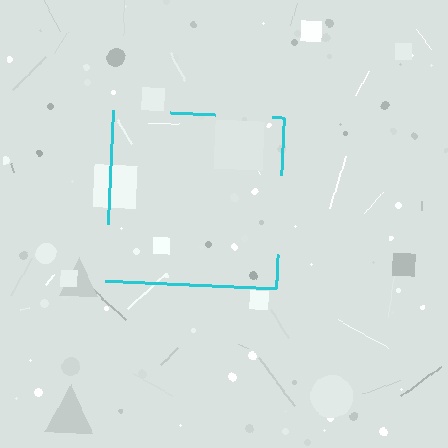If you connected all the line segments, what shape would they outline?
They would outline a square.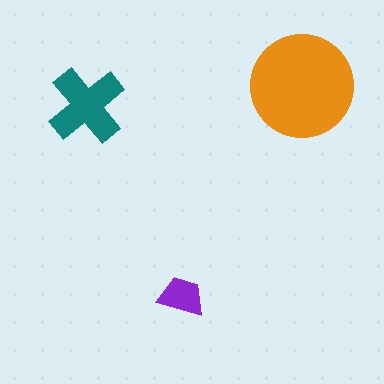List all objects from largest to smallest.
The orange circle, the teal cross, the purple trapezoid.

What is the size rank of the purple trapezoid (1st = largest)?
3rd.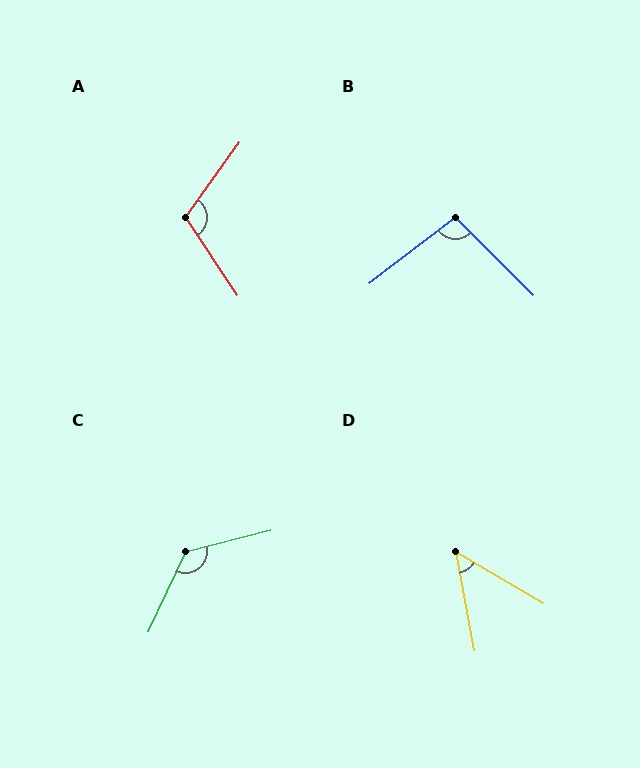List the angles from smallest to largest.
D (49°), B (97°), A (111°), C (129°).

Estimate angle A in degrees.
Approximately 111 degrees.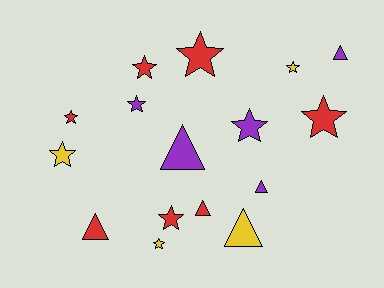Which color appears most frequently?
Red, with 7 objects.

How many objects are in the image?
There are 16 objects.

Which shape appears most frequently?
Star, with 10 objects.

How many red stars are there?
There are 5 red stars.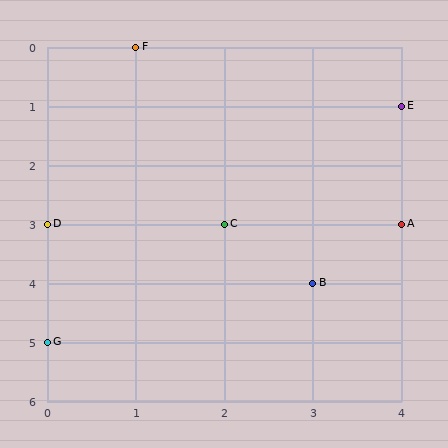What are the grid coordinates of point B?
Point B is at grid coordinates (3, 4).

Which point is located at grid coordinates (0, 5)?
Point G is at (0, 5).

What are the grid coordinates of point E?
Point E is at grid coordinates (4, 1).